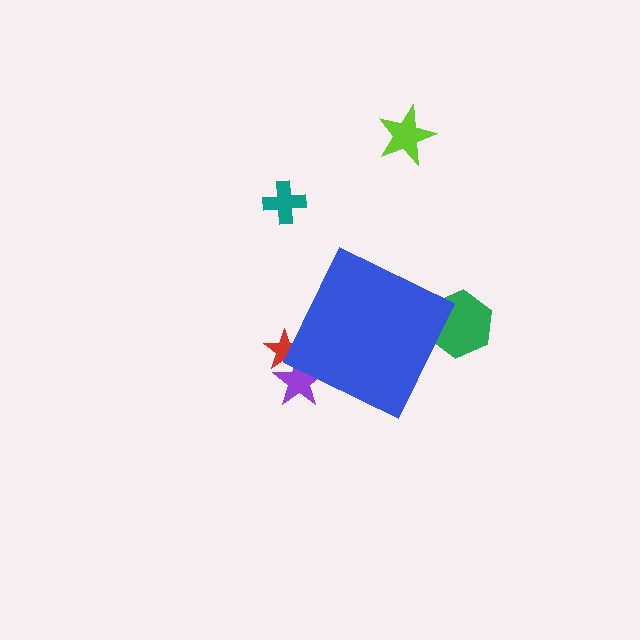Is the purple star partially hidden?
Yes, the purple star is partially hidden behind the blue diamond.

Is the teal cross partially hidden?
No, the teal cross is fully visible.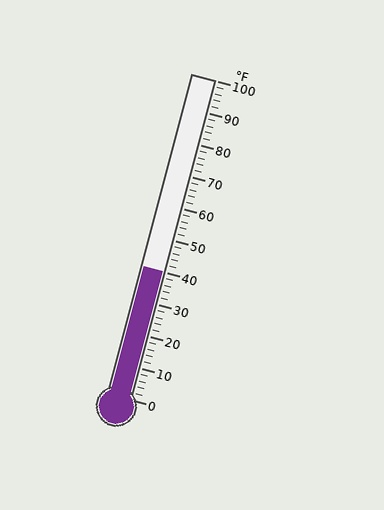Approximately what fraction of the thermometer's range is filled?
The thermometer is filled to approximately 40% of its range.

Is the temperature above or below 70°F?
The temperature is below 70°F.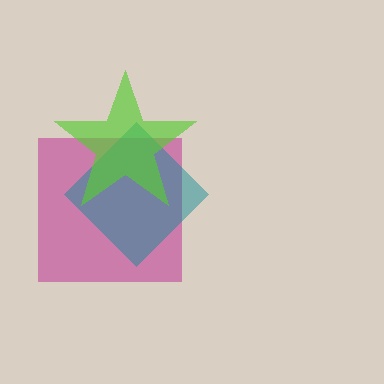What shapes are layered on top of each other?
The layered shapes are: a magenta square, a teal diamond, a lime star.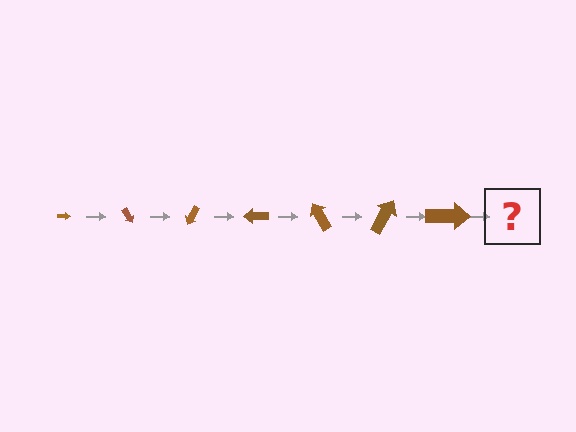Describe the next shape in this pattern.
It should be an arrow, larger than the previous one and rotated 420 degrees from the start.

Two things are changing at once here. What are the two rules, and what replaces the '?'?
The two rules are that the arrow grows larger each step and it rotates 60 degrees each step. The '?' should be an arrow, larger than the previous one and rotated 420 degrees from the start.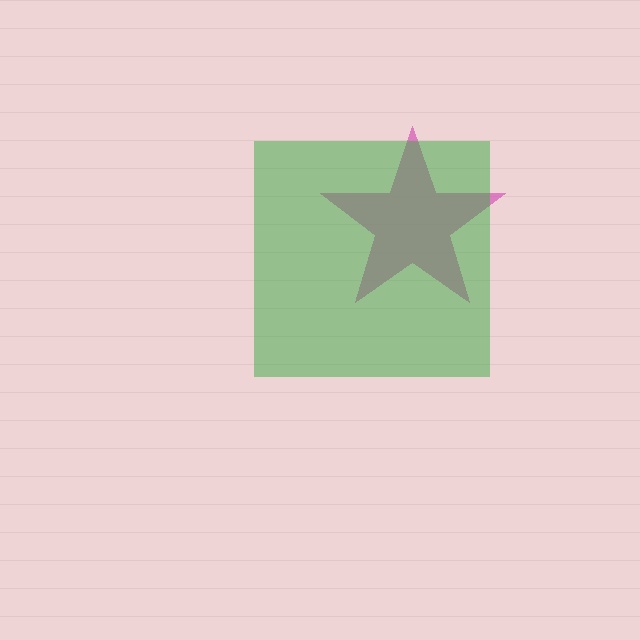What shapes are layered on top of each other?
The layered shapes are: a pink star, a green square.